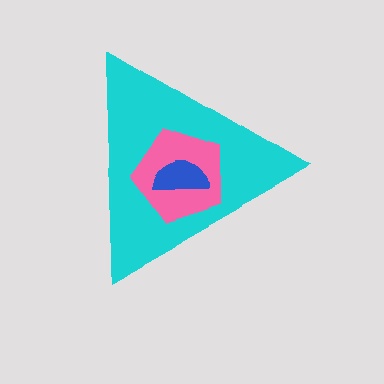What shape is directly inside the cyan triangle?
The pink pentagon.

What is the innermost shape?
The blue semicircle.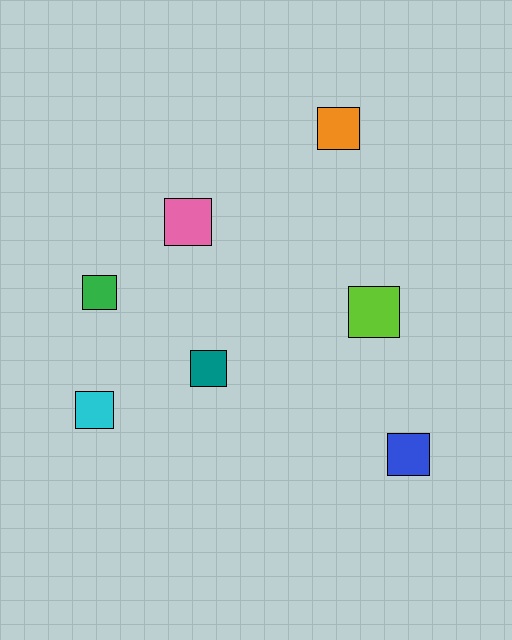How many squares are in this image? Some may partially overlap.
There are 7 squares.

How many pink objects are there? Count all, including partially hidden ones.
There is 1 pink object.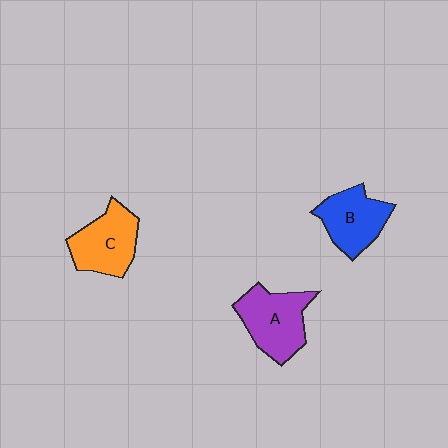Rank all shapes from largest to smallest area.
From largest to smallest: A (purple), C (orange), B (blue).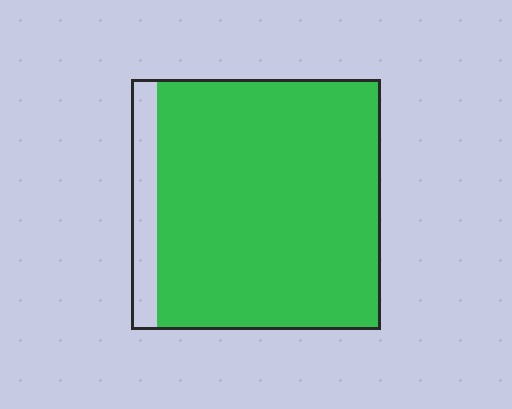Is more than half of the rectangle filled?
Yes.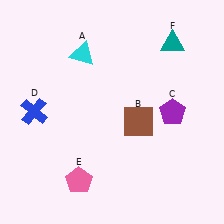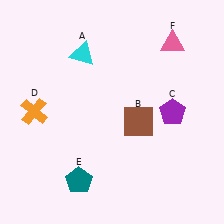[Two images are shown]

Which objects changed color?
D changed from blue to orange. E changed from pink to teal. F changed from teal to pink.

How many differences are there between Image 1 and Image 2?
There are 3 differences between the two images.